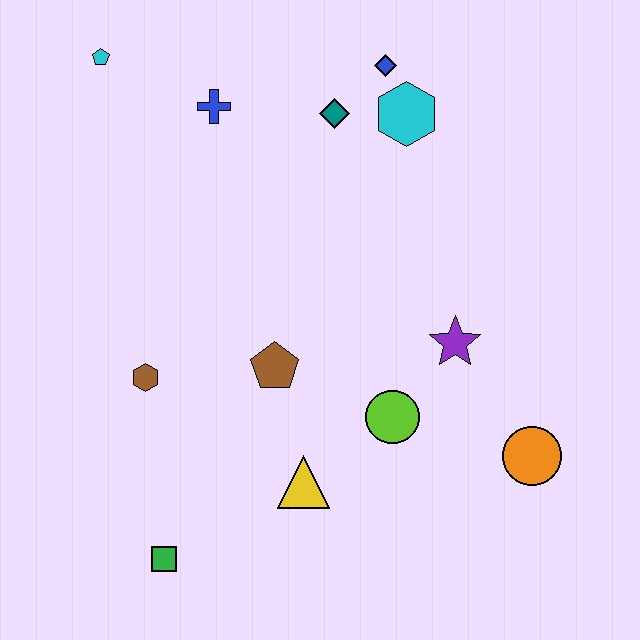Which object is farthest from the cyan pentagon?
The orange circle is farthest from the cyan pentagon.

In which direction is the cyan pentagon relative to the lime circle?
The cyan pentagon is above the lime circle.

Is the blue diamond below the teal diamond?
No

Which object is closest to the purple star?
The lime circle is closest to the purple star.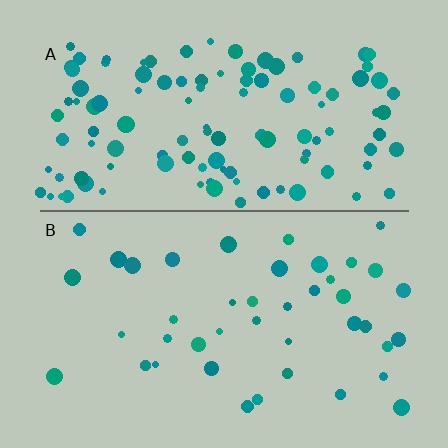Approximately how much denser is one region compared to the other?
Approximately 2.7× — region A over region B.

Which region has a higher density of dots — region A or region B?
A (the top).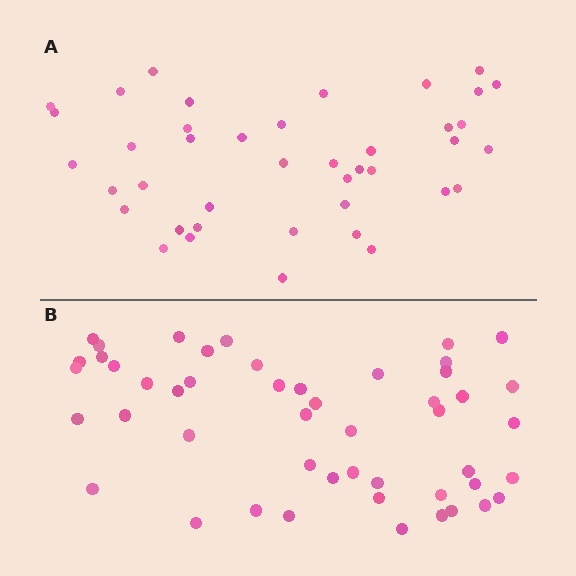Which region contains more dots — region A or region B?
Region B (the bottom region) has more dots.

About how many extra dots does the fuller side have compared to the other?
Region B has roughly 8 or so more dots than region A.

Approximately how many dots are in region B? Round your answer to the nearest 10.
About 50 dots. (The exact count is 49, which rounds to 50.)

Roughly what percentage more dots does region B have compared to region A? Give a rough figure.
About 20% more.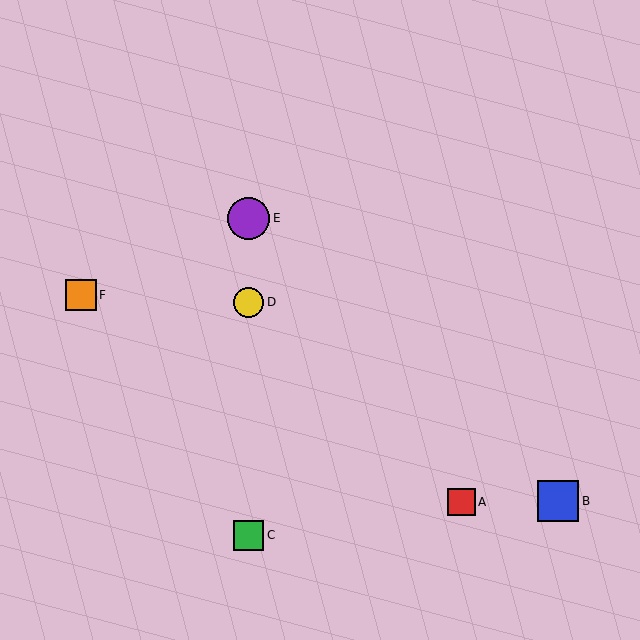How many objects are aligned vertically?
3 objects (C, D, E) are aligned vertically.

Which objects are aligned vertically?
Objects C, D, E are aligned vertically.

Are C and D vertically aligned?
Yes, both are at x≈249.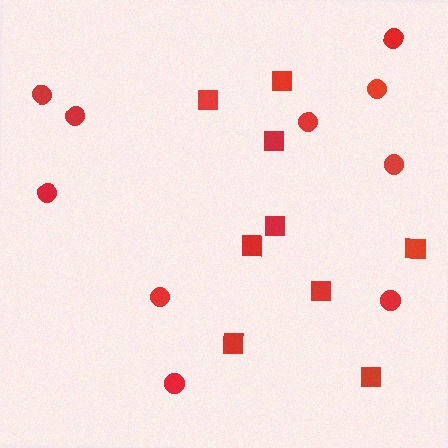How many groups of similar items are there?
There are 2 groups: one group of squares (9) and one group of circles (10).